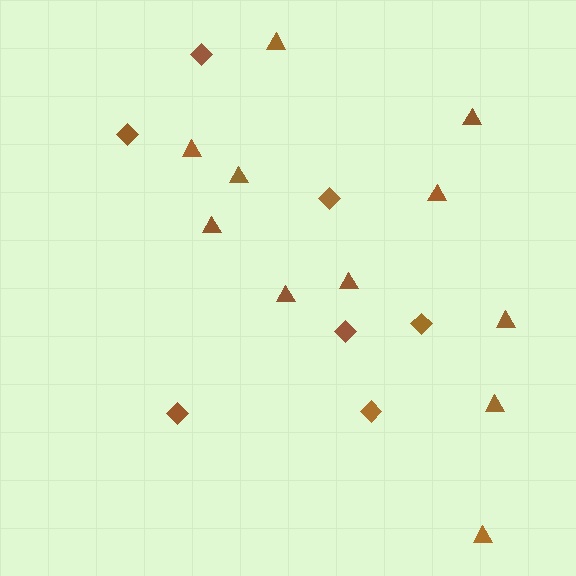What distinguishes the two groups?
There are 2 groups: one group of diamonds (7) and one group of triangles (11).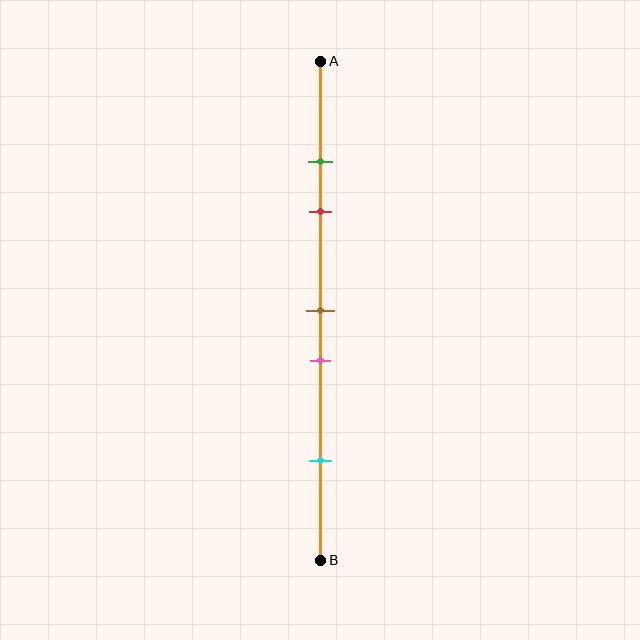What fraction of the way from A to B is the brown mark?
The brown mark is approximately 50% (0.5) of the way from A to B.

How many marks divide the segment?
There are 5 marks dividing the segment.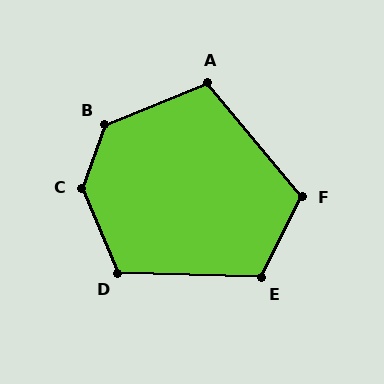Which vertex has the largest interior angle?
C, at approximately 137 degrees.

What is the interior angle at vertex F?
Approximately 113 degrees (obtuse).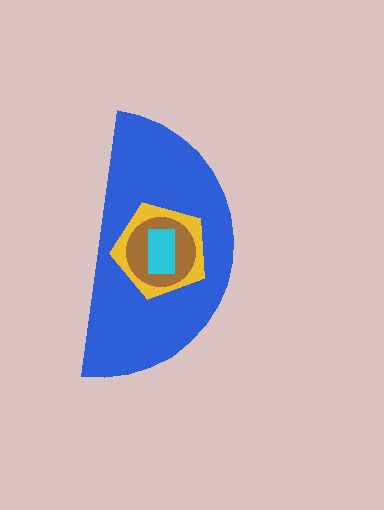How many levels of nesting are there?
4.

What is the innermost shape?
The cyan rectangle.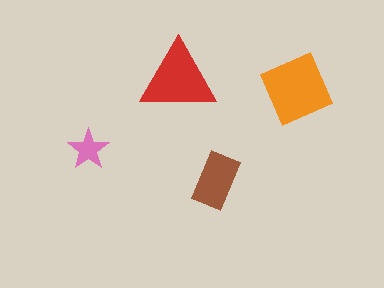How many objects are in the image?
There are 4 objects in the image.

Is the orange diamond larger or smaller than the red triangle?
Larger.